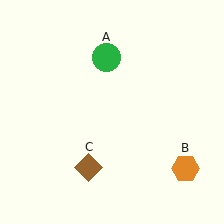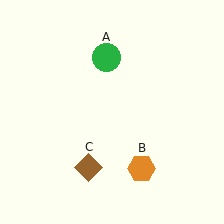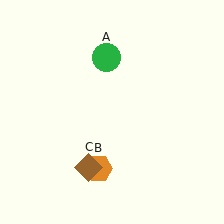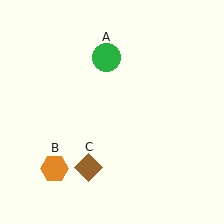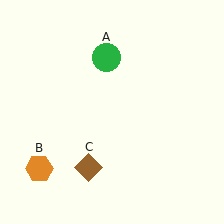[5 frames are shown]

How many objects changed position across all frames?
1 object changed position: orange hexagon (object B).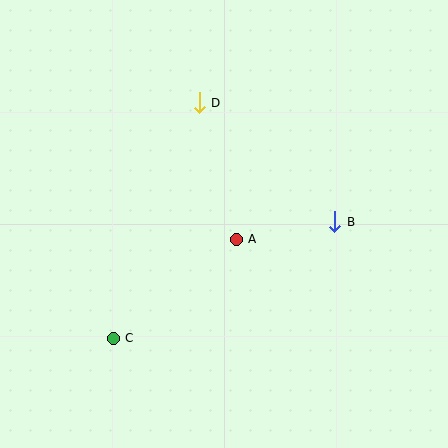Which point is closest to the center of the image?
Point A at (236, 239) is closest to the center.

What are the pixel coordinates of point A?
Point A is at (236, 239).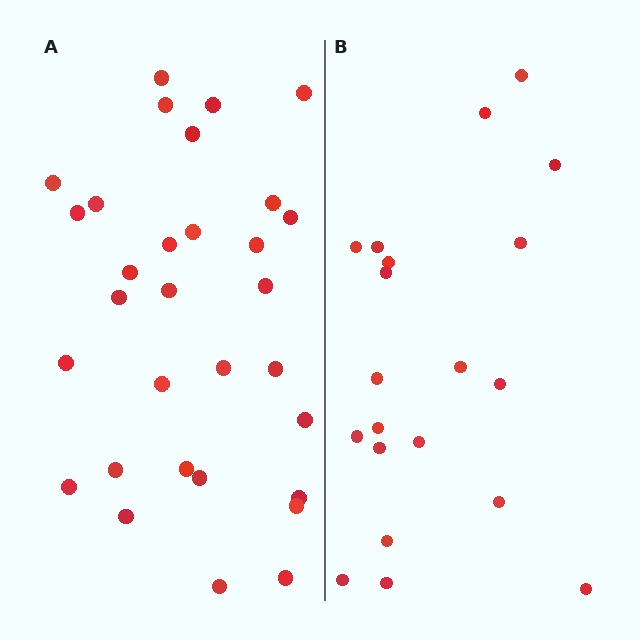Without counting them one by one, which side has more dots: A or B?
Region A (the left region) has more dots.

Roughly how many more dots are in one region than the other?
Region A has roughly 12 or so more dots than region B.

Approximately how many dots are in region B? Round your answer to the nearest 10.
About 20 dots.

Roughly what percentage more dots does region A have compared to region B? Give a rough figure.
About 55% more.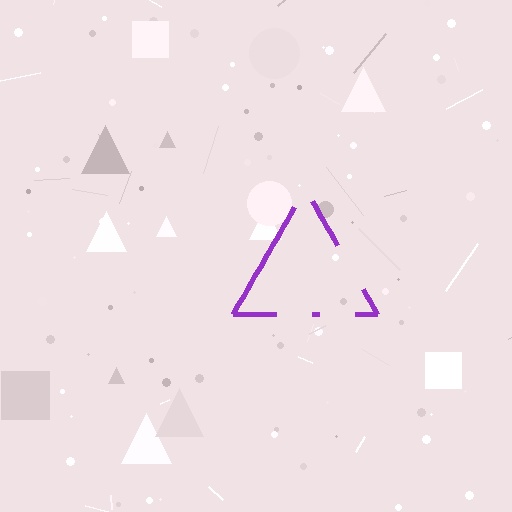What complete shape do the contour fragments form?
The contour fragments form a triangle.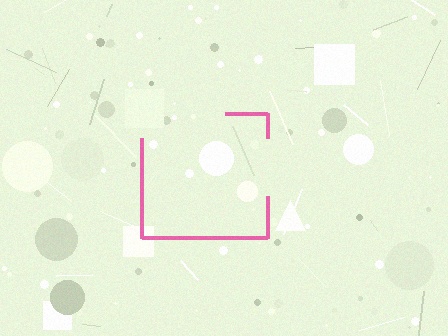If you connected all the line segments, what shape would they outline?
They would outline a square.